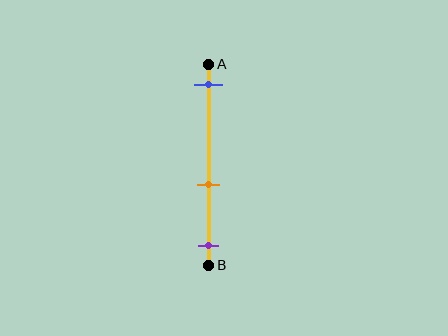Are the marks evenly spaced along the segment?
No, the marks are not evenly spaced.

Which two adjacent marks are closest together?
The orange and purple marks are the closest adjacent pair.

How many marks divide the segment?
There are 3 marks dividing the segment.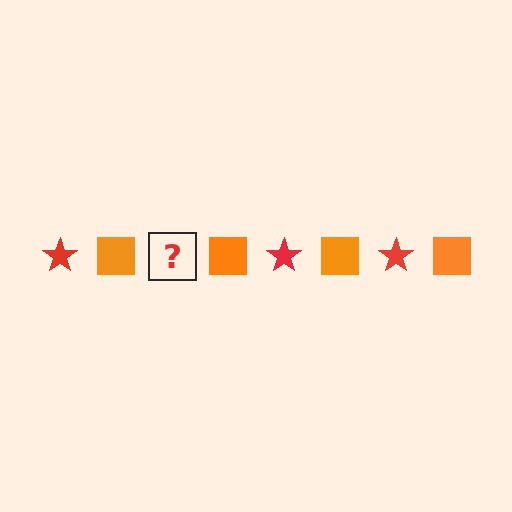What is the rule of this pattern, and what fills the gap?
The rule is that the pattern alternates between red star and orange square. The gap should be filled with a red star.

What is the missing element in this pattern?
The missing element is a red star.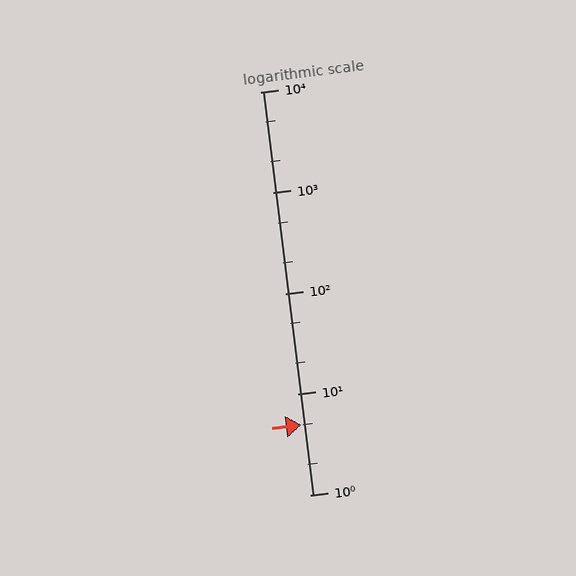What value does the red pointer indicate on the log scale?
The pointer indicates approximately 4.9.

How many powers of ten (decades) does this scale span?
The scale spans 4 decades, from 1 to 10000.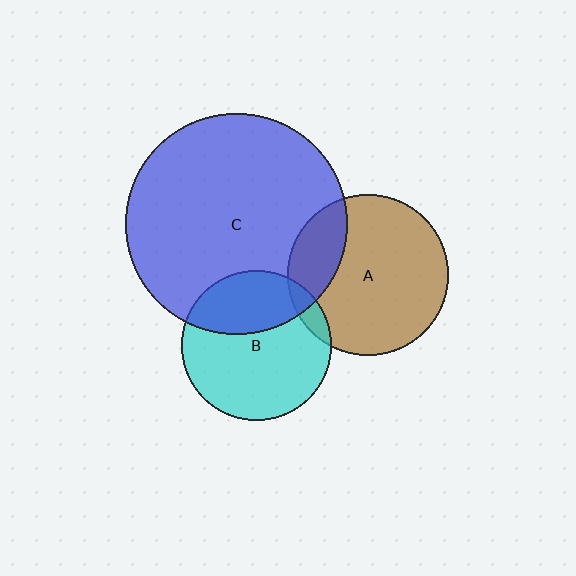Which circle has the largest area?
Circle C (blue).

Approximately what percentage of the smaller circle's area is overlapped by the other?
Approximately 20%.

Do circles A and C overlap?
Yes.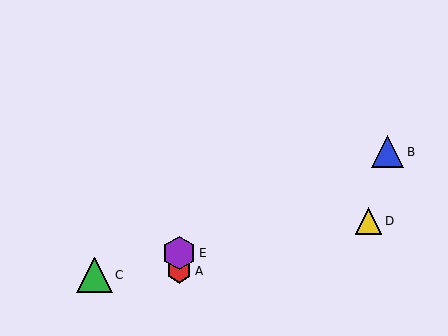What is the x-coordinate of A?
Object A is at x≈179.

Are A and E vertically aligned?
Yes, both are at x≈179.